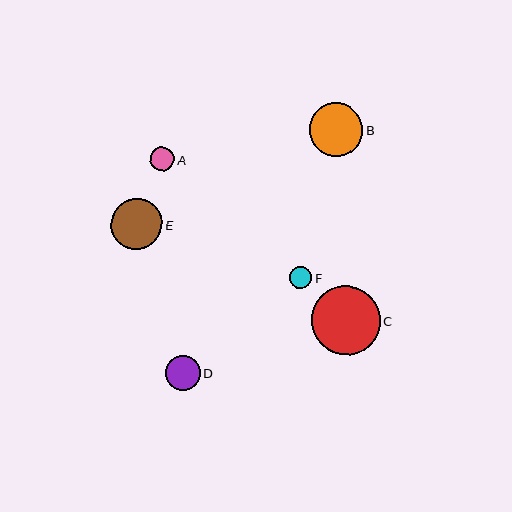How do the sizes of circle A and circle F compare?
Circle A and circle F are approximately the same size.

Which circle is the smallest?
Circle F is the smallest with a size of approximately 22 pixels.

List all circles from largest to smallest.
From largest to smallest: C, B, E, D, A, F.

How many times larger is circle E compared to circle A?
Circle E is approximately 2.1 times the size of circle A.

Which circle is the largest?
Circle C is the largest with a size of approximately 69 pixels.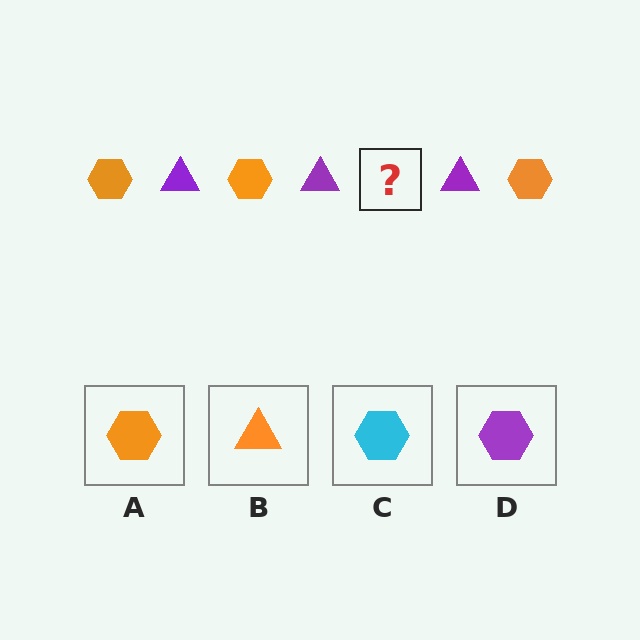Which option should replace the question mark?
Option A.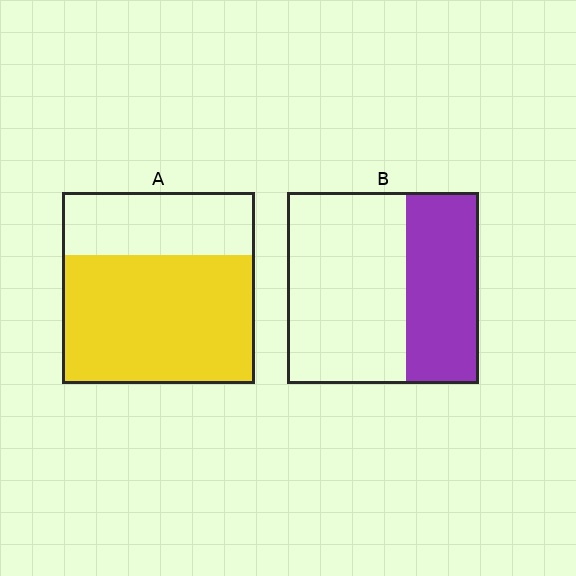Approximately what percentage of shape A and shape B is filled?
A is approximately 65% and B is approximately 40%.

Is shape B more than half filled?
No.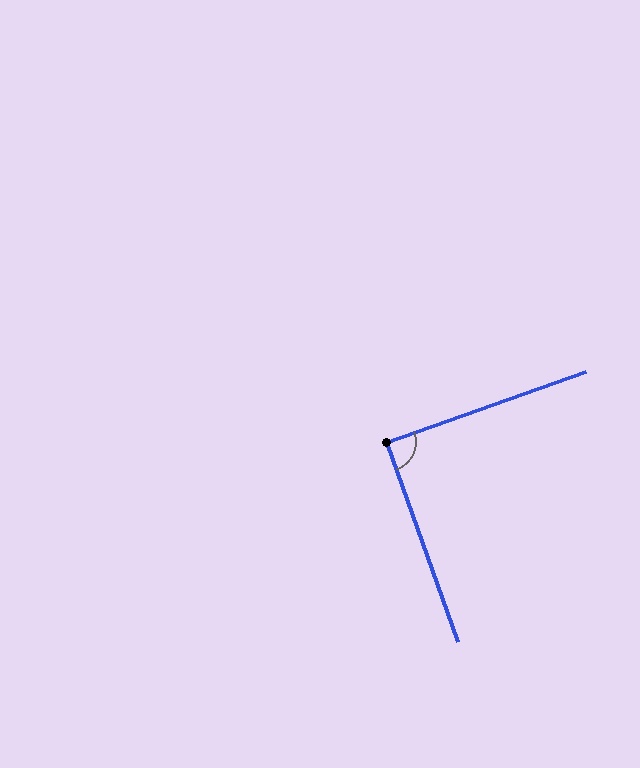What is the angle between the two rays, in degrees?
Approximately 90 degrees.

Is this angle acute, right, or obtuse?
It is approximately a right angle.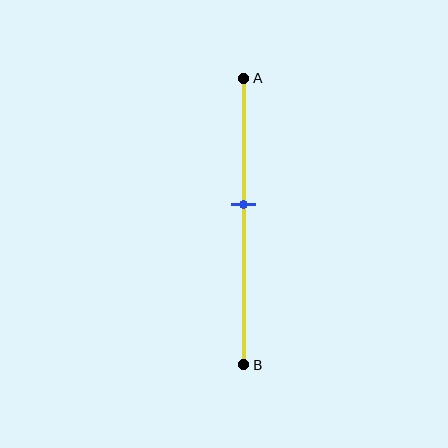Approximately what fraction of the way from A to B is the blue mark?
The blue mark is approximately 45% of the way from A to B.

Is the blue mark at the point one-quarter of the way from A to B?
No, the mark is at about 45% from A, not at the 25% one-quarter point.